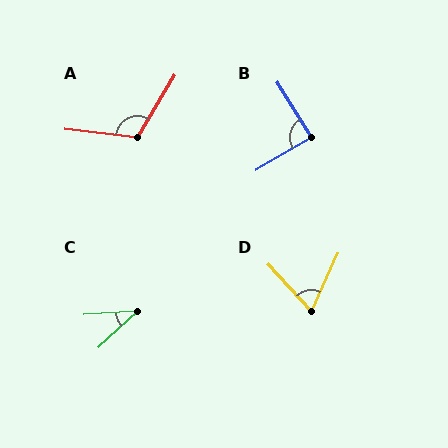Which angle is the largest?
A, at approximately 114 degrees.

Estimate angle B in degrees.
Approximately 89 degrees.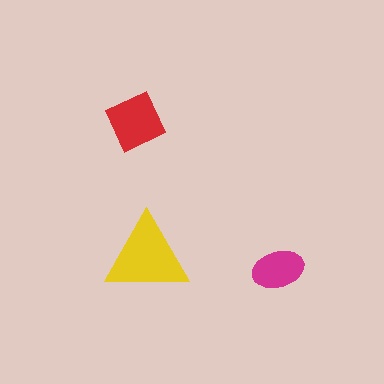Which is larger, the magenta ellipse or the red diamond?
The red diamond.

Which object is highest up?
The red diamond is topmost.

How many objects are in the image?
There are 3 objects in the image.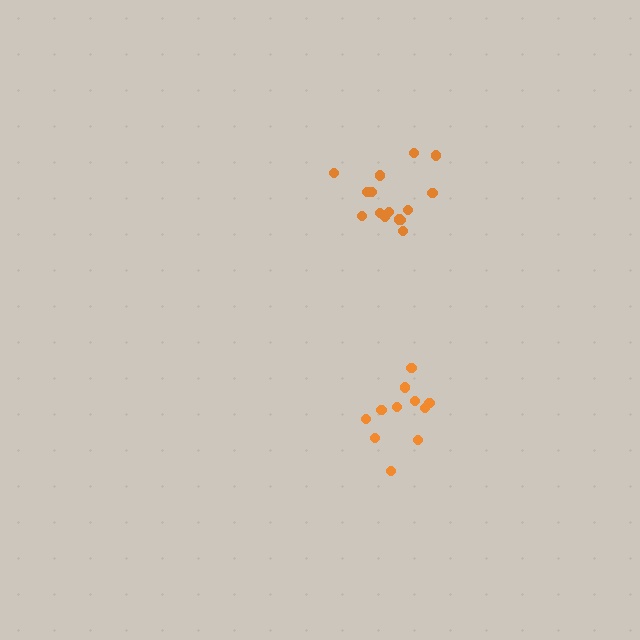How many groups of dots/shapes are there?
There are 2 groups.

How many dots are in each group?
Group 1: 16 dots, Group 2: 12 dots (28 total).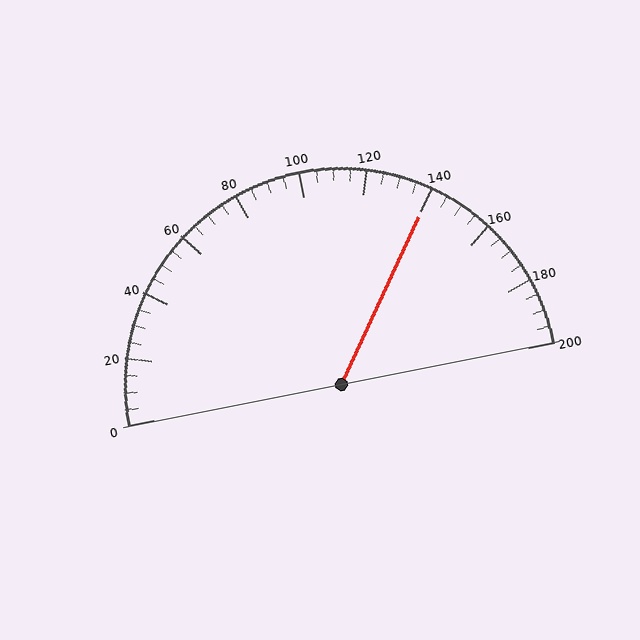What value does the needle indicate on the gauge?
The needle indicates approximately 140.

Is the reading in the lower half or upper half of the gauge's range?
The reading is in the upper half of the range (0 to 200).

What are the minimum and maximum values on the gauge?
The gauge ranges from 0 to 200.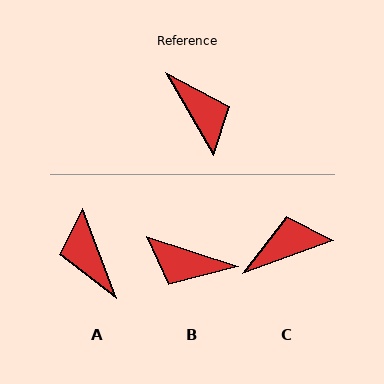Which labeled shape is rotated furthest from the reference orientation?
A, about 171 degrees away.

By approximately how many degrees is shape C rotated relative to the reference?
Approximately 80 degrees counter-clockwise.